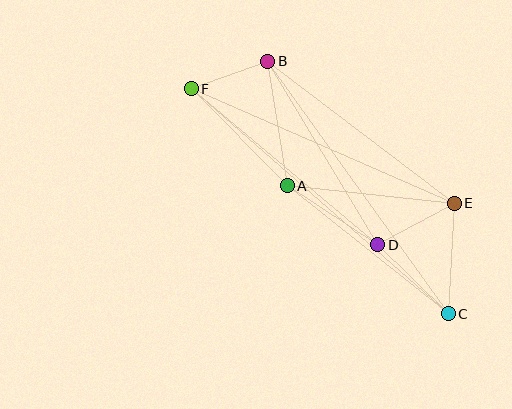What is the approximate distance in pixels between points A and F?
The distance between A and F is approximately 136 pixels.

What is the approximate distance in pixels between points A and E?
The distance between A and E is approximately 168 pixels.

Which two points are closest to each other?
Points B and F are closest to each other.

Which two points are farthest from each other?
Points C and F are farthest from each other.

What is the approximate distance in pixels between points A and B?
The distance between A and B is approximately 126 pixels.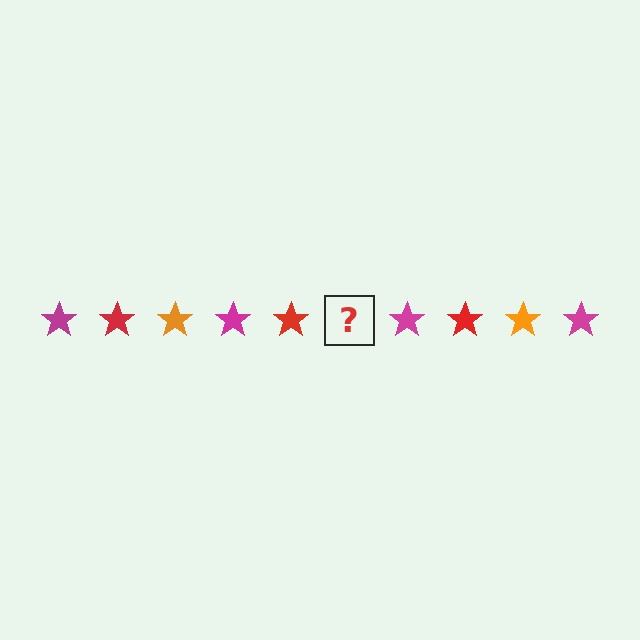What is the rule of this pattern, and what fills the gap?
The rule is that the pattern cycles through magenta, red, orange stars. The gap should be filled with an orange star.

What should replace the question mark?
The question mark should be replaced with an orange star.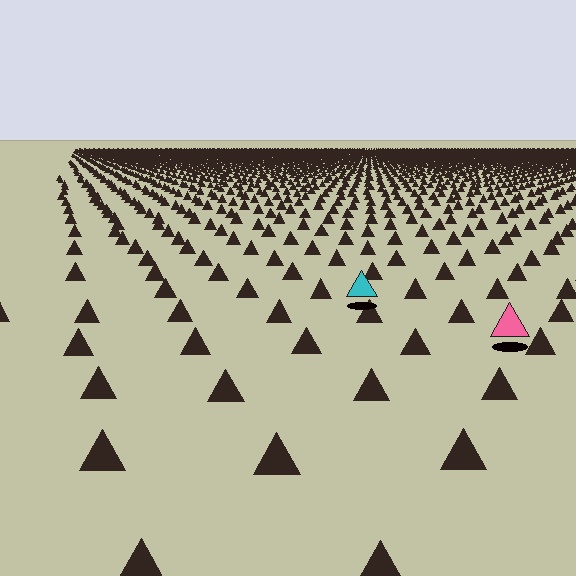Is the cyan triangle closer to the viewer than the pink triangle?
No. The pink triangle is closer — you can tell from the texture gradient: the ground texture is coarser near it.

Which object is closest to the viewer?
The pink triangle is closest. The texture marks near it are larger and more spread out.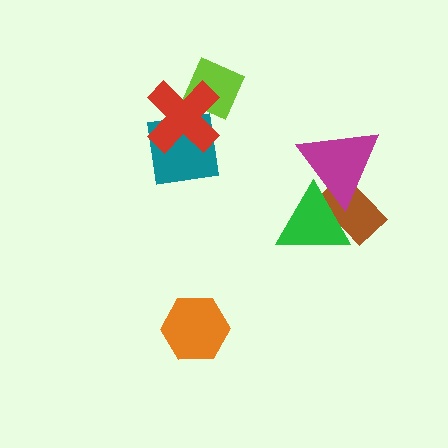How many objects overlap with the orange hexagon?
0 objects overlap with the orange hexagon.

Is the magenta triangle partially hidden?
Yes, it is partially covered by another shape.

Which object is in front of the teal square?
The red cross is in front of the teal square.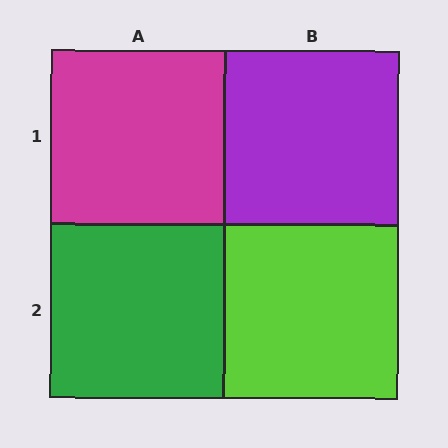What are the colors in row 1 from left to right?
Magenta, purple.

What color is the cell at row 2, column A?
Green.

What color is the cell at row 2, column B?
Lime.